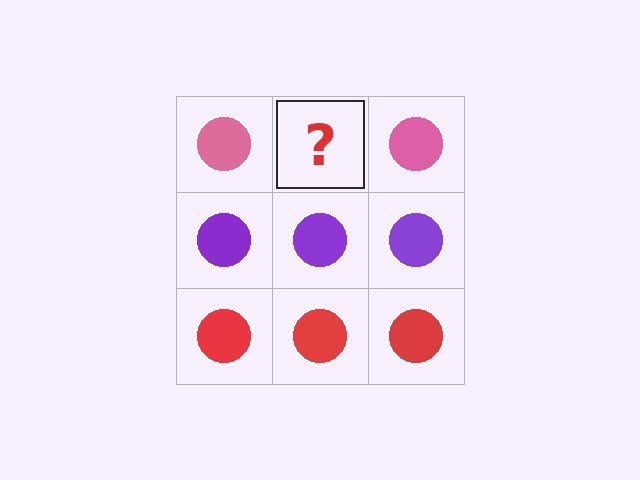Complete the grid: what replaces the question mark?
The question mark should be replaced with a pink circle.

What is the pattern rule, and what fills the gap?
The rule is that each row has a consistent color. The gap should be filled with a pink circle.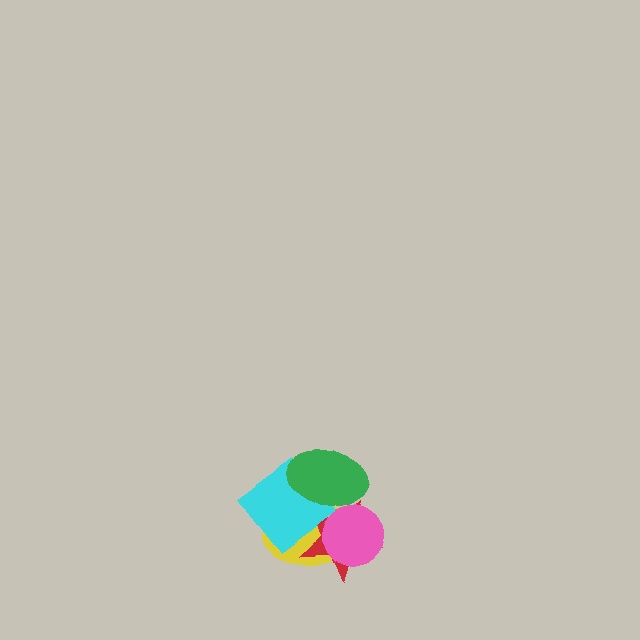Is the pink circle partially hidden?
Yes, it is partially covered by another shape.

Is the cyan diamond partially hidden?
Yes, it is partially covered by another shape.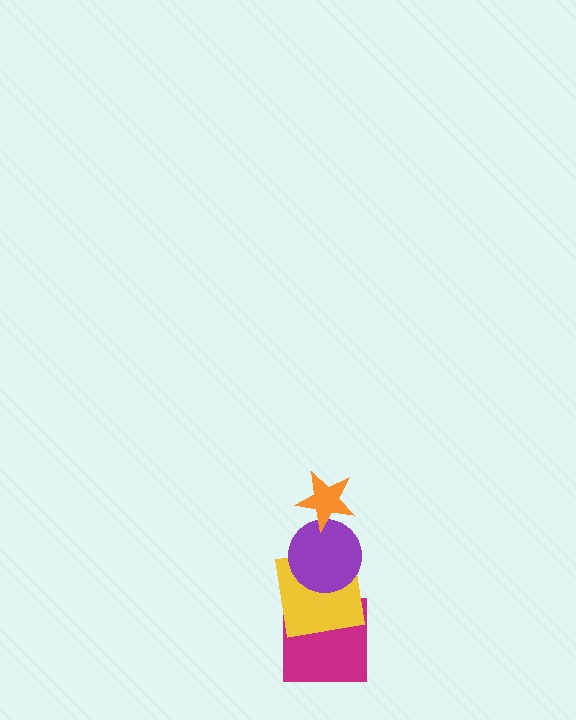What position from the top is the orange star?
The orange star is 1st from the top.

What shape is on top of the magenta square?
The yellow square is on top of the magenta square.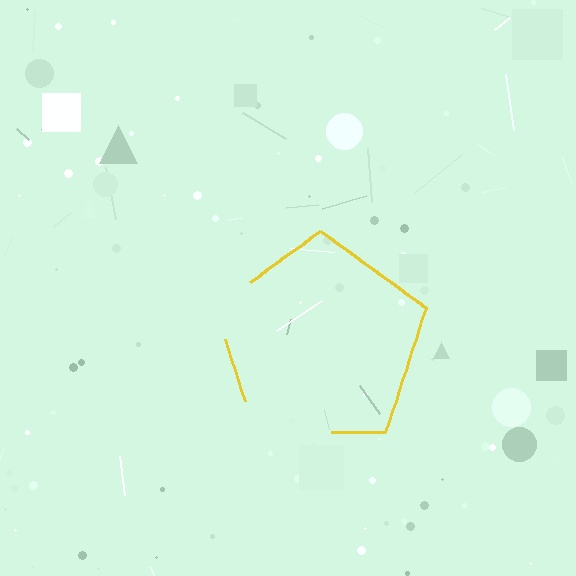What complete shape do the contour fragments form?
The contour fragments form a pentagon.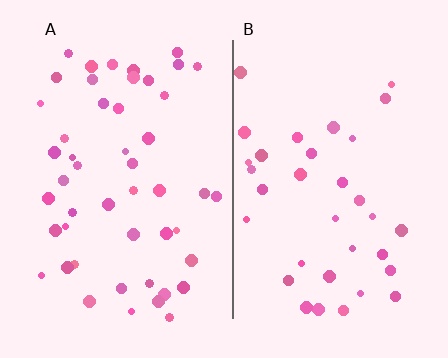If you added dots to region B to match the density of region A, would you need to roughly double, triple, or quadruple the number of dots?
Approximately double.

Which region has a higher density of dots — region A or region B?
A (the left).